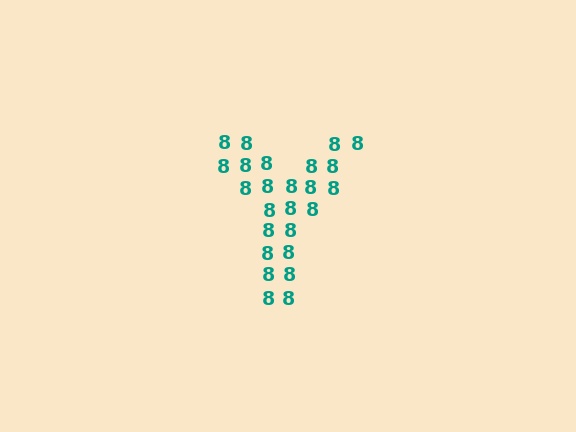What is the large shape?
The large shape is the letter Y.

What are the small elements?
The small elements are digit 8's.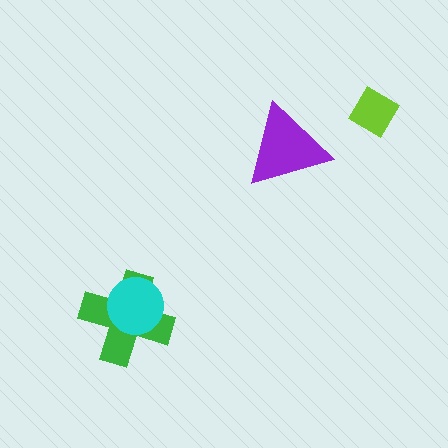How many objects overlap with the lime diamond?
0 objects overlap with the lime diamond.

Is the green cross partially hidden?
Yes, it is partially covered by another shape.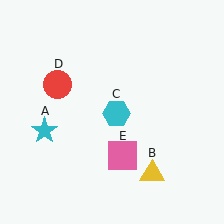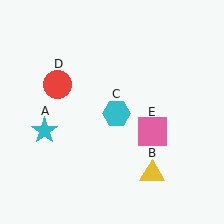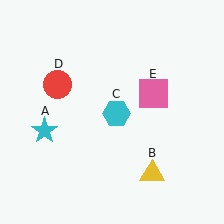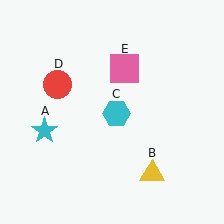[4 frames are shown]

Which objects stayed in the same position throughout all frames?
Cyan star (object A) and yellow triangle (object B) and cyan hexagon (object C) and red circle (object D) remained stationary.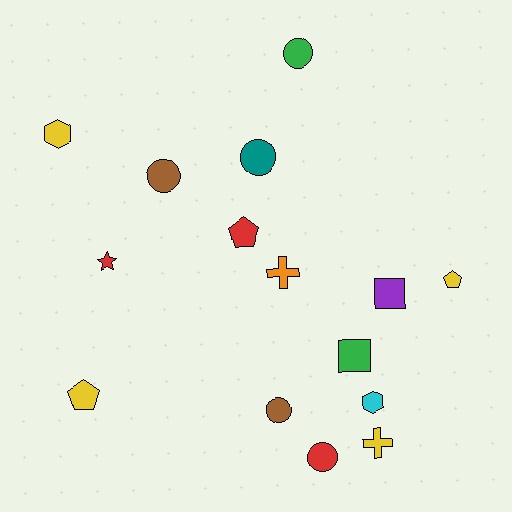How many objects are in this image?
There are 15 objects.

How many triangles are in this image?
There are no triangles.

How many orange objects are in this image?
There is 1 orange object.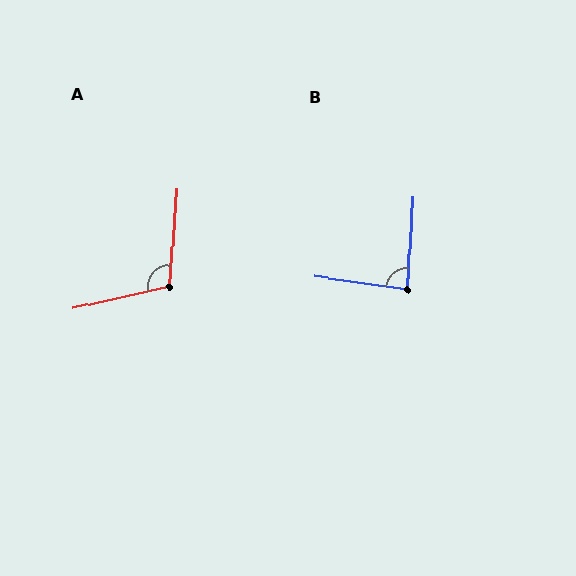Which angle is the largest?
A, at approximately 107 degrees.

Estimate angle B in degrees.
Approximately 85 degrees.